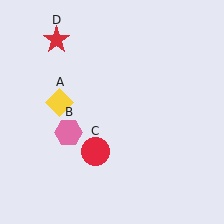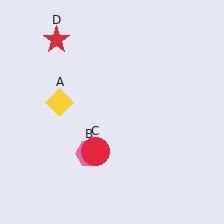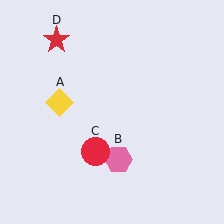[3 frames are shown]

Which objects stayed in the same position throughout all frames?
Yellow diamond (object A) and red circle (object C) and red star (object D) remained stationary.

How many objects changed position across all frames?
1 object changed position: pink hexagon (object B).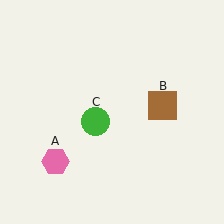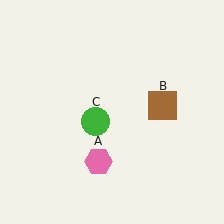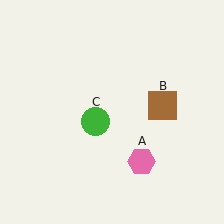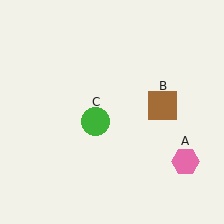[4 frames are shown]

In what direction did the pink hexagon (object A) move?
The pink hexagon (object A) moved right.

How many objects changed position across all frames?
1 object changed position: pink hexagon (object A).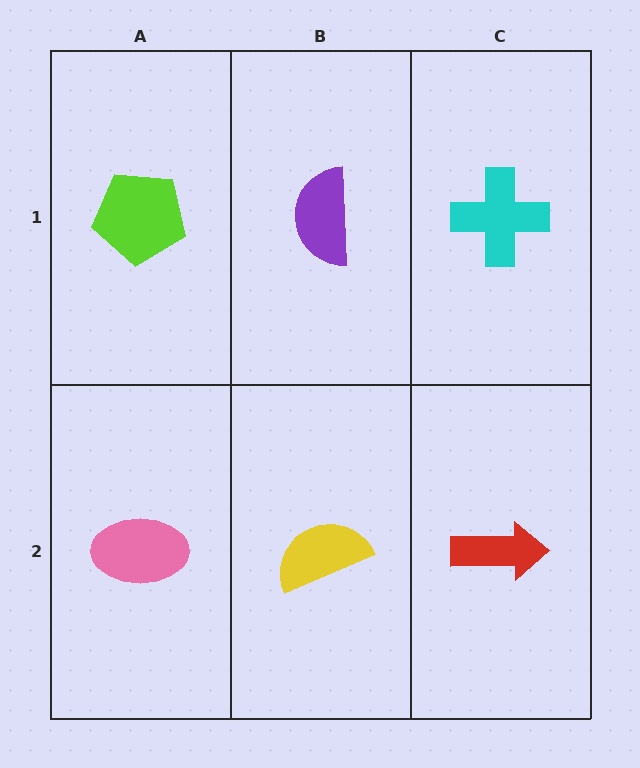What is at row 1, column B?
A purple semicircle.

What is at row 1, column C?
A cyan cross.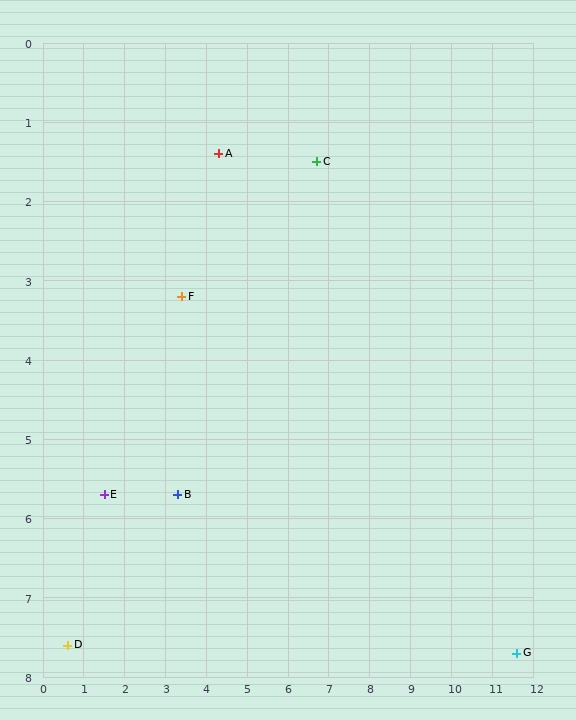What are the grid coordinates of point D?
Point D is at approximately (0.6, 7.6).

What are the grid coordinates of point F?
Point F is at approximately (3.4, 3.2).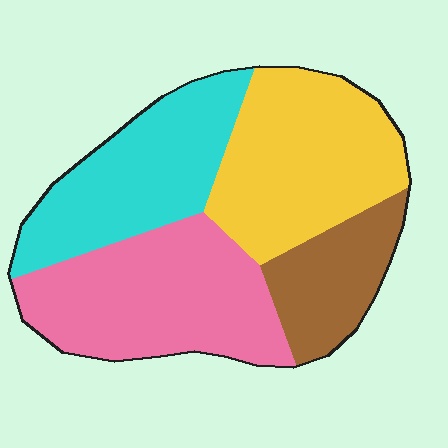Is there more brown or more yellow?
Yellow.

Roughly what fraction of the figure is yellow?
Yellow takes up between a sixth and a third of the figure.